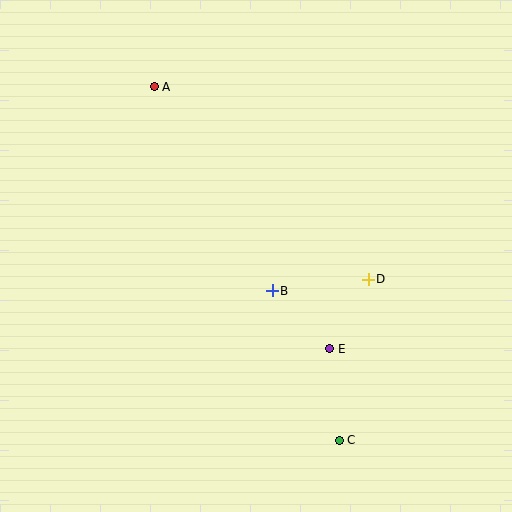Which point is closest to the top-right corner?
Point D is closest to the top-right corner.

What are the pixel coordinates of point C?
Point C is at (339, 440).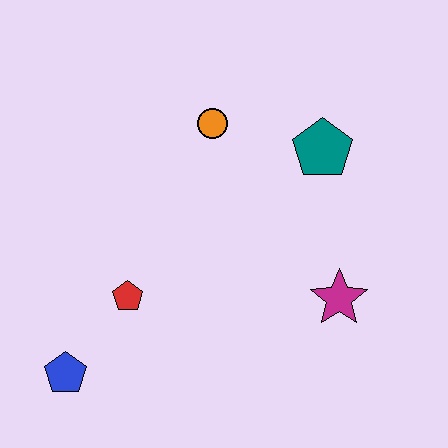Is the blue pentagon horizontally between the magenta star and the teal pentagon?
No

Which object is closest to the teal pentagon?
The orange circle is closest to the teal pentagon.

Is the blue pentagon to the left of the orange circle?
Yes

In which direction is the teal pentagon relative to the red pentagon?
The teal pentagon is to the right of the red pentagon.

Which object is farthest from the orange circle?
The blue pentagon is farthest from the orange circle.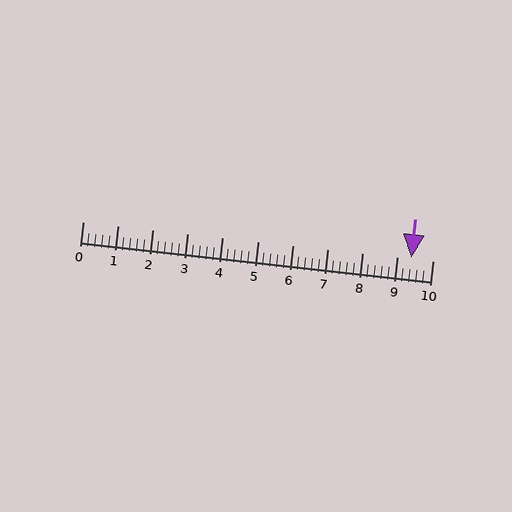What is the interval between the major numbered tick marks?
The major tick marks are spaced 1 units apart.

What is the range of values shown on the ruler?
The ruler shows values from 0 to 10.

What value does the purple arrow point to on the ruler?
The purple arrow points to approximately 9.4.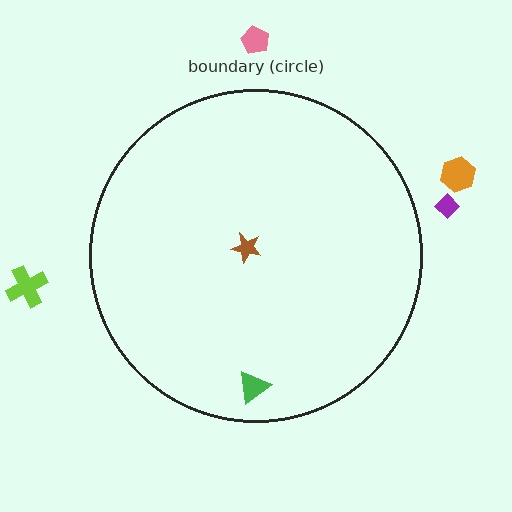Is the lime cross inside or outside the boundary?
Outside.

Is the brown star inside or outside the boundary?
Inside.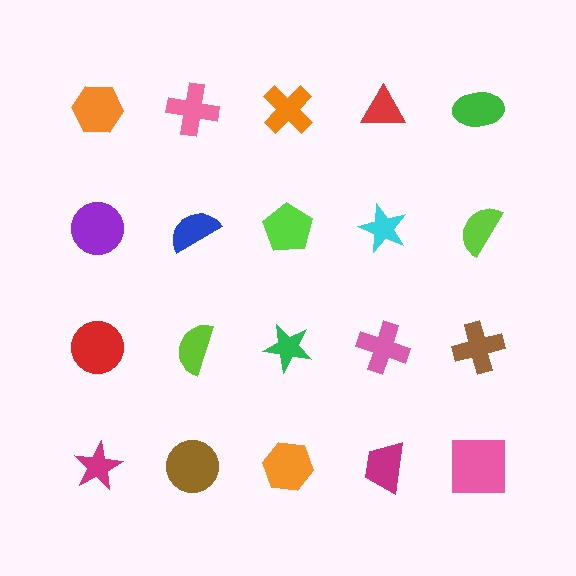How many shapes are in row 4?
5 shapes.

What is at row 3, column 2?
A lime semicircle.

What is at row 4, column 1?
A magenta star.